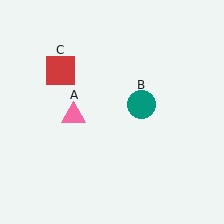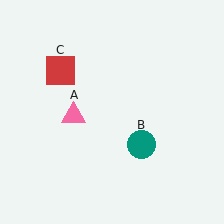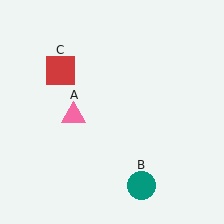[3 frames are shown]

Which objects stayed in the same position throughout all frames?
Pink triangle (object A) and red square (object C) remained stationary.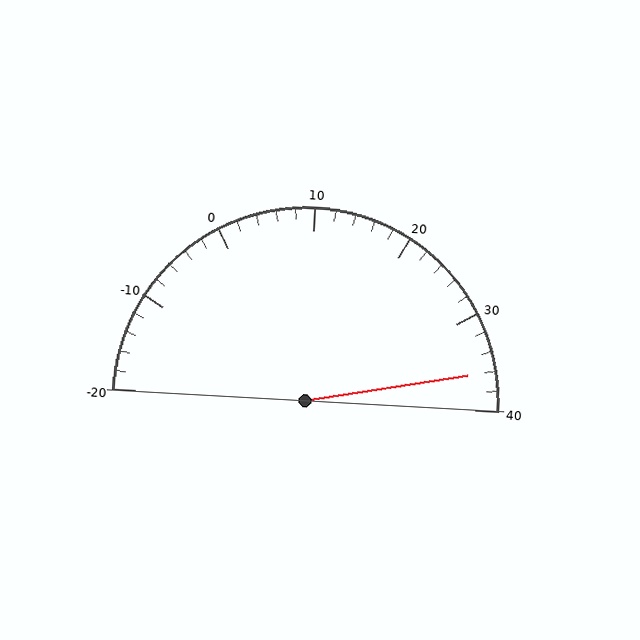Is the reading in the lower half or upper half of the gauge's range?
The reading is in the upper half of the range (-20 to 40).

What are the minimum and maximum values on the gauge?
The gauge ranges from -20 to 40.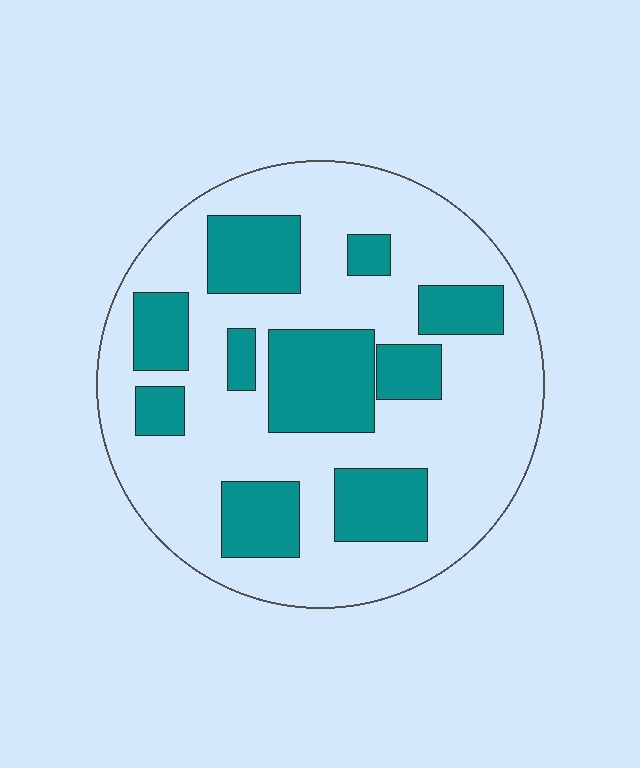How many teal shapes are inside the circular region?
10.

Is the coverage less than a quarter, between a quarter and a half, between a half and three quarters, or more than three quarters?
Between a quarter and a half.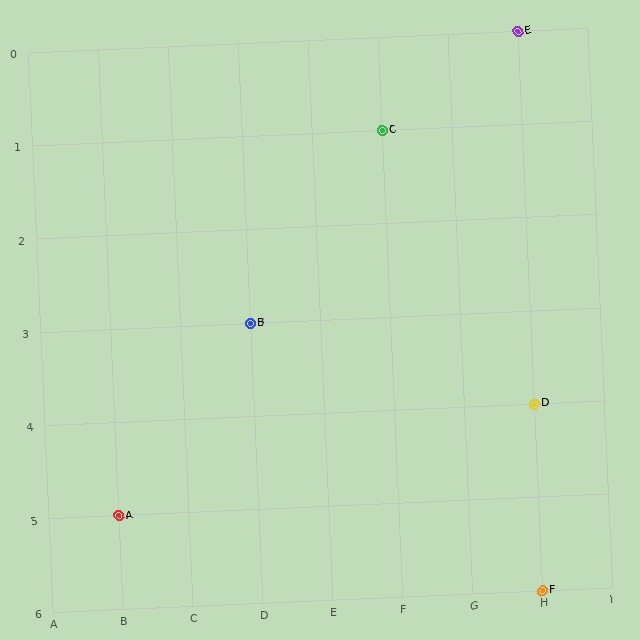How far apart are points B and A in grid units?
Points B and A are 2 columns and 2 rows apart (about 2.8 grid units diagonally).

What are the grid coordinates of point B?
Point B is at grid coordinates (D, 3).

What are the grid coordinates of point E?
Point E is at grid coordinates (H, 0).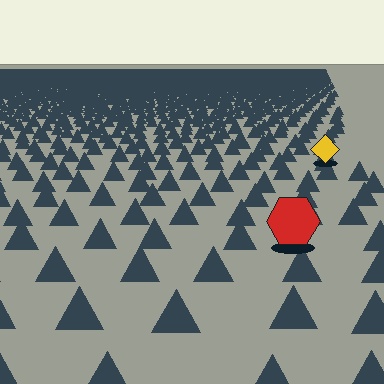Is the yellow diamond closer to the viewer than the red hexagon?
No. The red hexagon is closer — you can tell from the texture gradient: the ground texture is coarser near it.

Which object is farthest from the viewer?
The yellow diamond is farthest from the viewer. It appears smaller and the ground texture around it is denser.